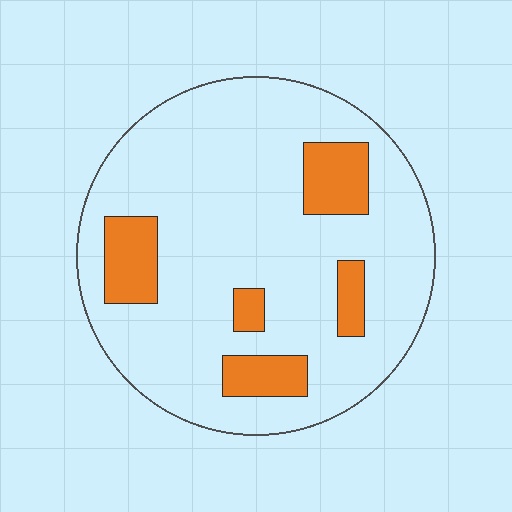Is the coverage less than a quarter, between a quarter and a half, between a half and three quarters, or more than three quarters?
Less than a quarter.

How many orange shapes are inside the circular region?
5.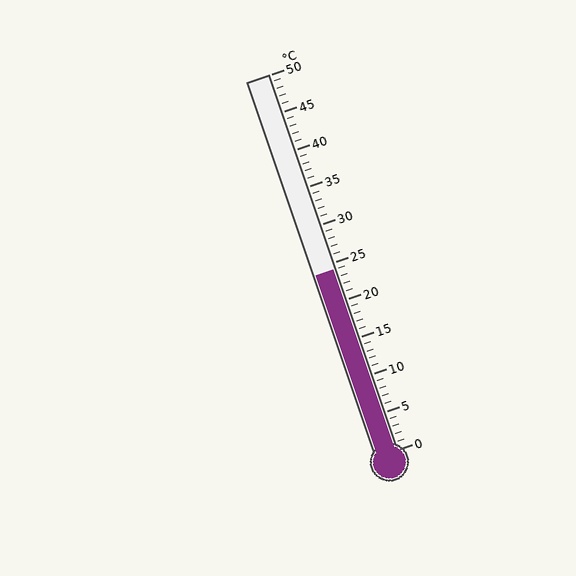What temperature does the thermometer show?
The thermometer shows approximately 24°C.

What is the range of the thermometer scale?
The thermometer scale ranges from 0°C to 50°C.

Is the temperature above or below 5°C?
The temperature is above 5°C.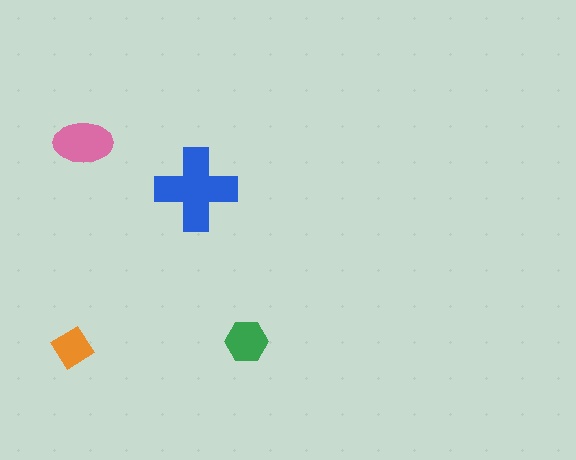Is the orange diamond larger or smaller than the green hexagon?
Smaller.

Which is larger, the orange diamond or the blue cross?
The blue cross.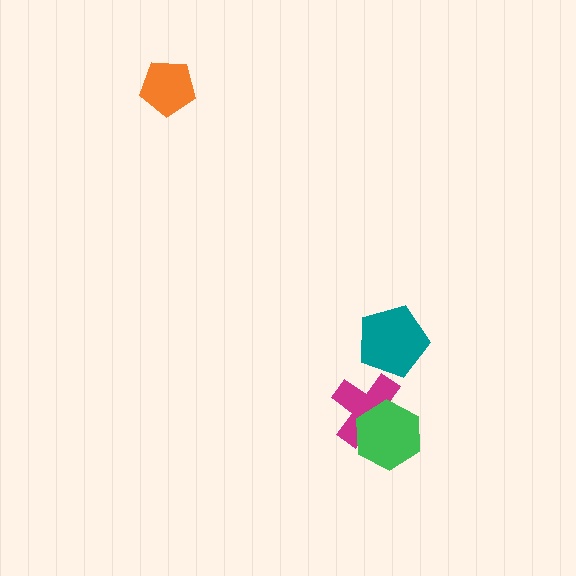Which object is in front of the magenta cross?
The green hexagon is in front of the magenta cross.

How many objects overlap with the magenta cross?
1 object overlaps with the magenta cross.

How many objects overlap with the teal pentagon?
0 objects overlap with the teal pentagon.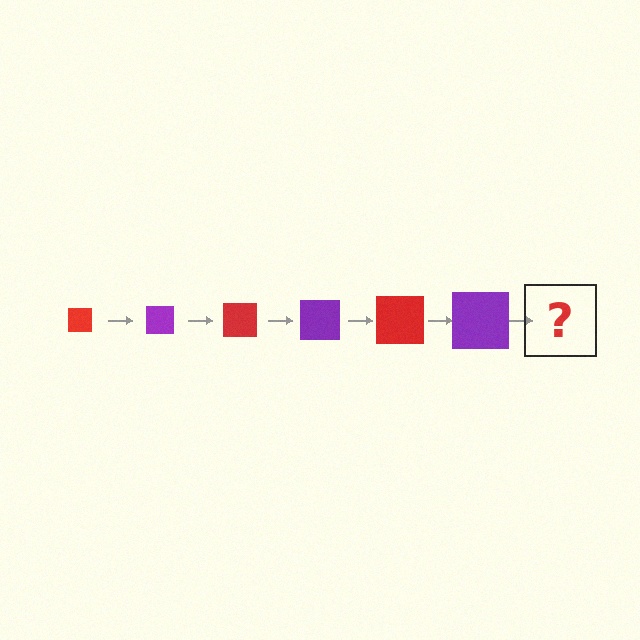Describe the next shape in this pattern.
It should be a red square, larger than the previous one.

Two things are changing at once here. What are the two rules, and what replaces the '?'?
The two rules are that the square grows larger each step and the color cycles through red and purple. The '?' should be a red square, larger than the previous one.